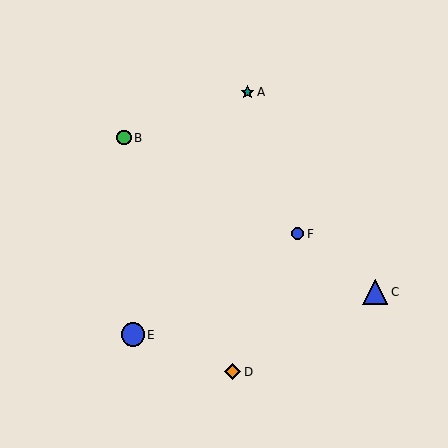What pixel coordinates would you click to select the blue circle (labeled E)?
Click at (133, 335) to select the blue circle E.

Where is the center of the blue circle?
The center of the blue circle is at (133, 335).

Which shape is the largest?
The blue triangle (labeled C) is the largest.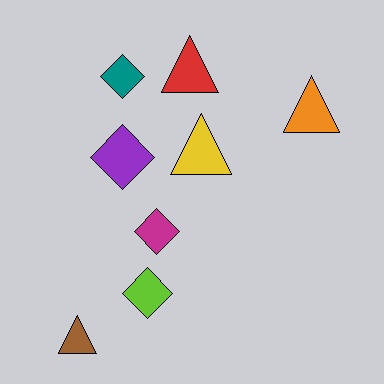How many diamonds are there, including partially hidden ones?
There are 4 diamonds.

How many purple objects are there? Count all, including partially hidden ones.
There is 1 purple object.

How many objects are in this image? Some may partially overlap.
There are 8 objects.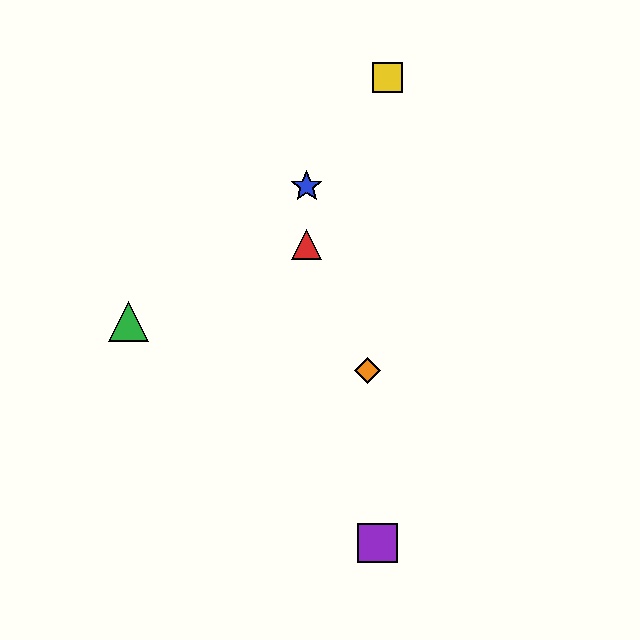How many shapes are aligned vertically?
2 shapes (the red triangle, the blue star) are aligned vertically.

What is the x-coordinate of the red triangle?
The red triangle is at x≈307.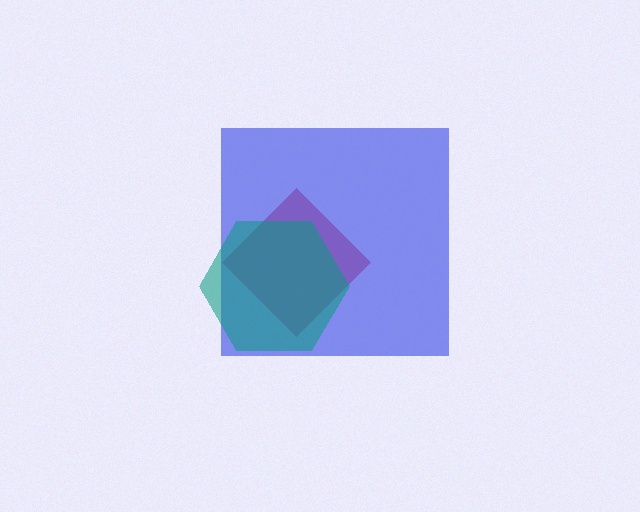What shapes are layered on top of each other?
The layered shapes are: a red diamond, a blue square, a teal hexagon.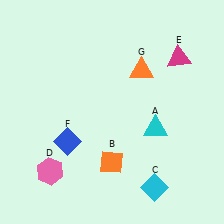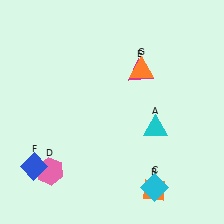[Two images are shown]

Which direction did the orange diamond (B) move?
The orange diamond (B) moved right.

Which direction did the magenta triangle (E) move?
The magenta triangle (E) moved left.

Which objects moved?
The objects that moved are: the orange diamond (B), the magenta triangle (E), the blue diamond (F).